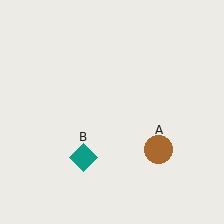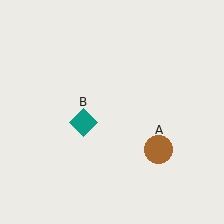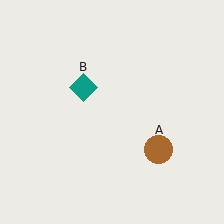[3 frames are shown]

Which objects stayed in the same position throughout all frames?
Brown circle (object A) remained stationary.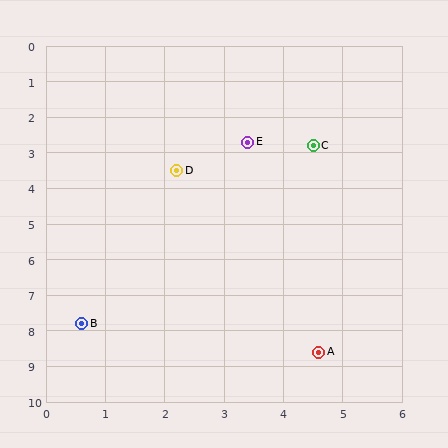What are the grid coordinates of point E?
Point E is at approximately (3.4, 2.7).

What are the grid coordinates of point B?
Point B is at approximately (0.6, 7.8).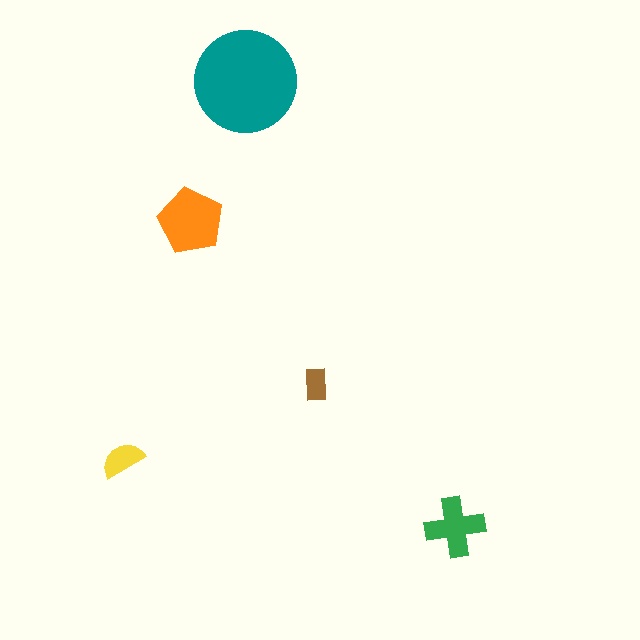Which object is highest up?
The teal circle is topmost.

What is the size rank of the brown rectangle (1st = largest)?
5th.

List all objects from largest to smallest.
The teal circle, the orange pentagon, the green cross, the yellow semicircle, the brown rectangle.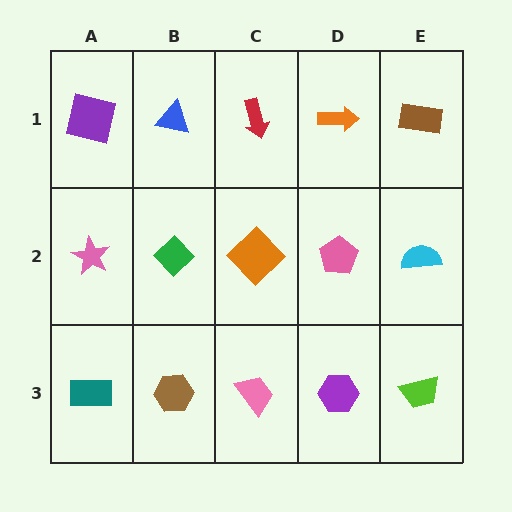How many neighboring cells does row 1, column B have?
3.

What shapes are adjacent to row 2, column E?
A brown rectangle (row 1, column E), a lime trapezoid (row 3, column E), a pink pentagon (row 2, column D).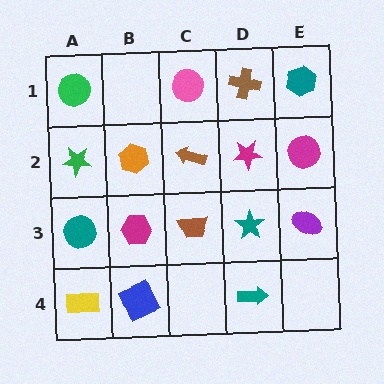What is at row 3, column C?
A brown trapezoid.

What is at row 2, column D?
A magenta star.